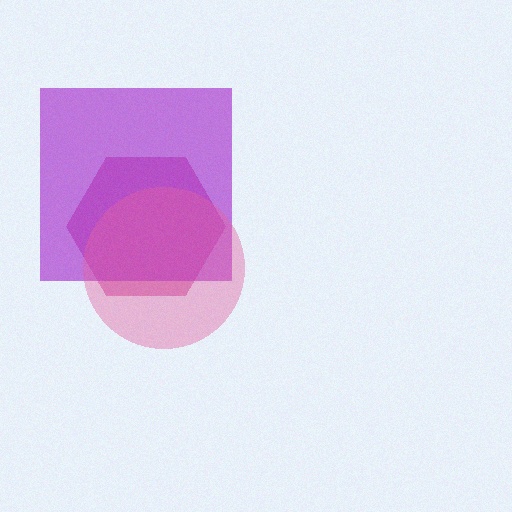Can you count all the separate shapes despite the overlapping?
Yes, there are 3 separate shapes.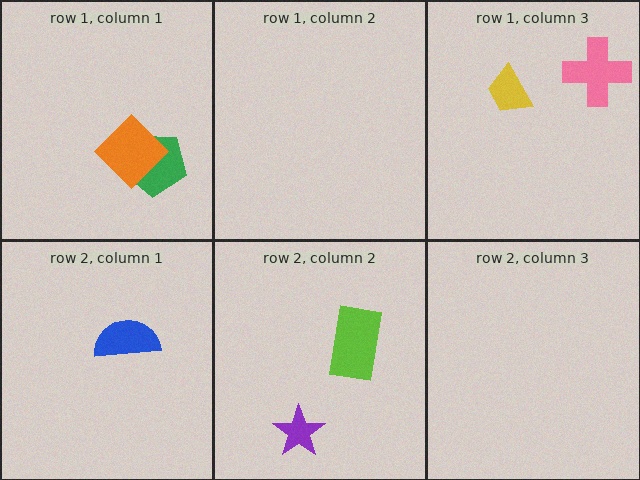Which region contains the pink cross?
The row 1, column 3 region.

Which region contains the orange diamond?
The row 1, column 1 region.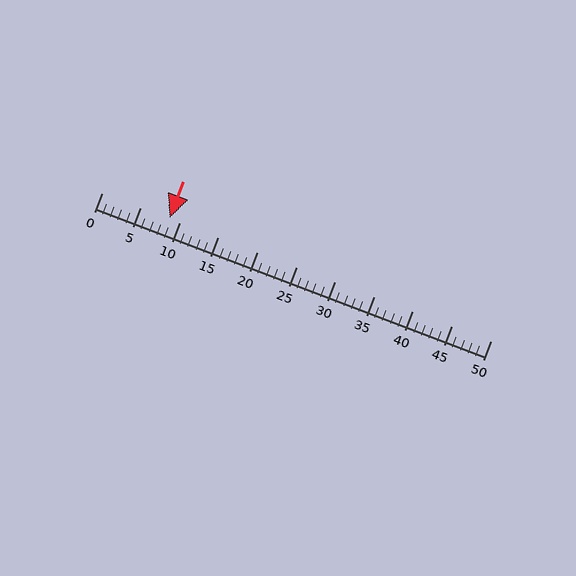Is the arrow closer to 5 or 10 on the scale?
The arrow is closer to 10.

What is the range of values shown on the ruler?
The ruler shows values from 0 to 50.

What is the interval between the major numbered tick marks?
The major tick marks are spaced 5 units apart.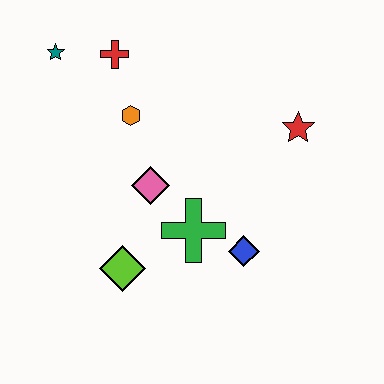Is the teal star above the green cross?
Yes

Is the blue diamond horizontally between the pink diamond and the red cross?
No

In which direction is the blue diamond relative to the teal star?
The blue diamond is below the teal star.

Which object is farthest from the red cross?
The blue diamond is farthest from the red cross.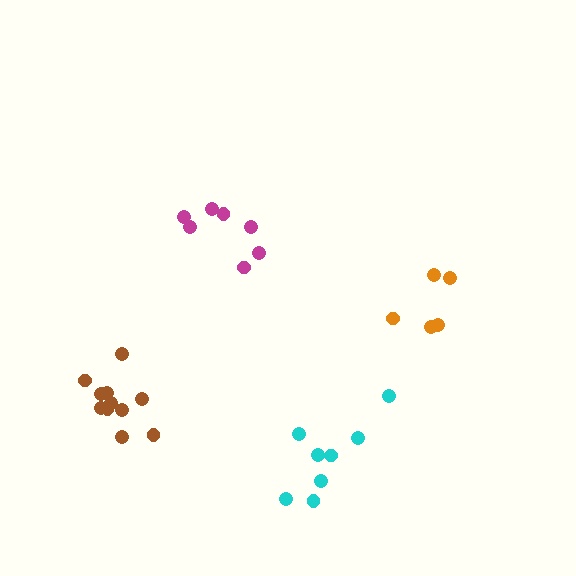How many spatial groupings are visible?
There are 4 spatial groupings.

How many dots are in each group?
Group 1: 7 dots, Group 2: 8 dots, Group 3: 11 dots, Group 4: 5 dots (31 total).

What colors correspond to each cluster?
The clusters are colored: magenta, cyan, brown, orange.